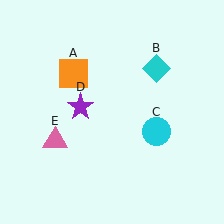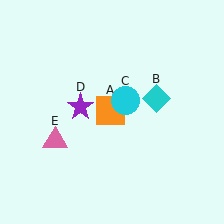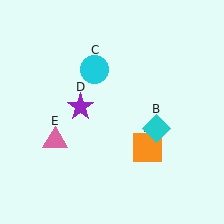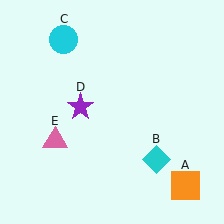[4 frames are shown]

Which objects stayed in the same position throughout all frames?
Purple star (object D) and pink triangle (object E) remained stationary.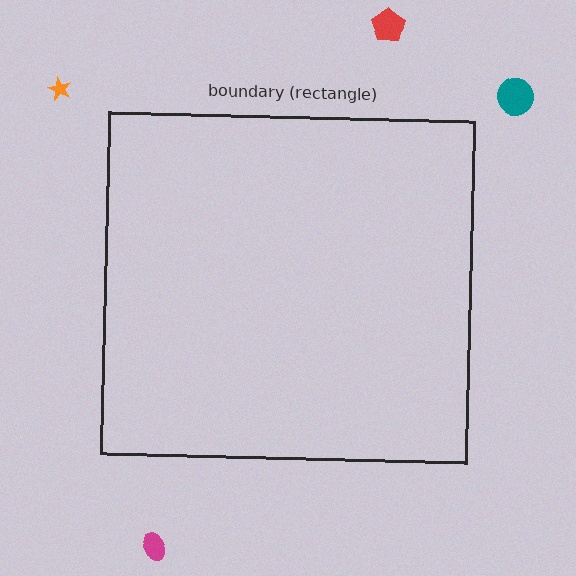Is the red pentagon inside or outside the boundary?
Outside.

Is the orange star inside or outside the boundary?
Outside.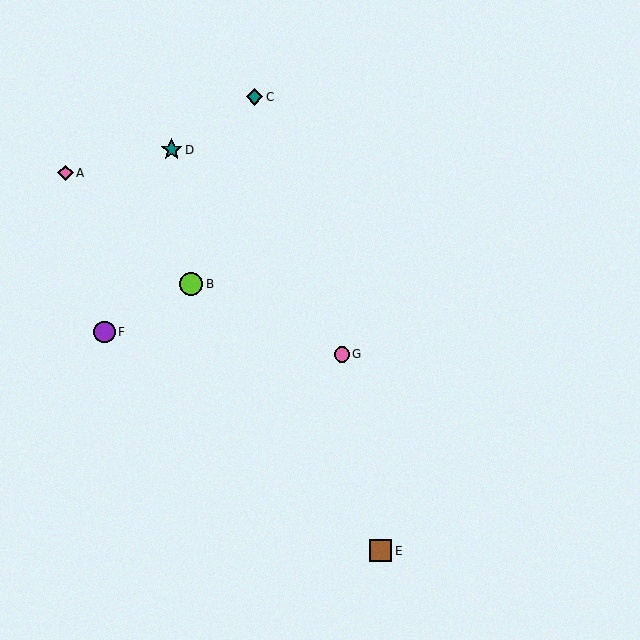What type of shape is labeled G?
Shape G is a pink circle.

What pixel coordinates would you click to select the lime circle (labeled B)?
Click at (191, 284) to select the lime circle B.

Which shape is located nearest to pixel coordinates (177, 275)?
The lime circle (labeled B) at (191, 284) is nearest to that location.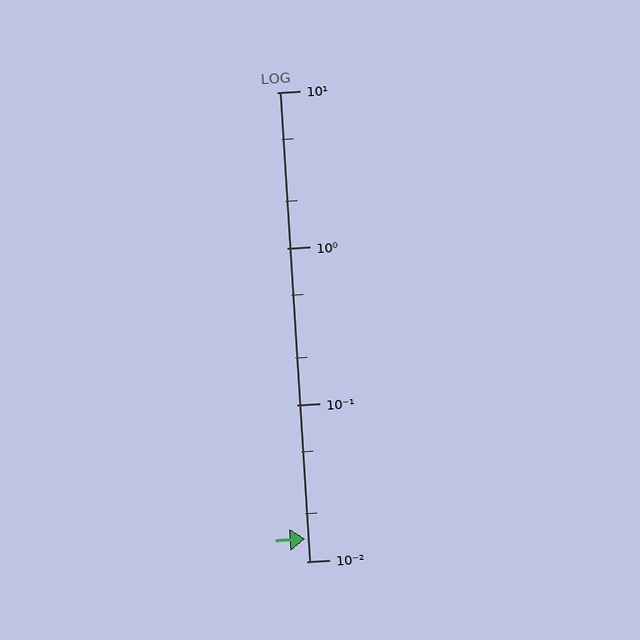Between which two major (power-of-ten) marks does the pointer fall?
The pointer is between 0.01 and 0.1.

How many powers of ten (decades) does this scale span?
The scale spans 3 decades, from 0.01 to 10.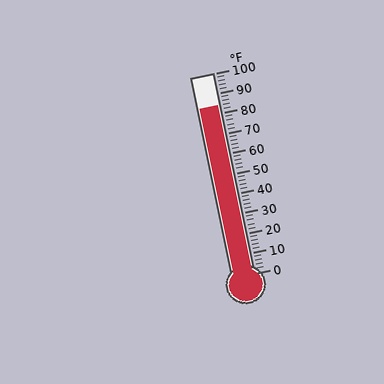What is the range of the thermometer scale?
The thermometer scale ranges from 0°F to 100°F.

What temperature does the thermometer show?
The thermometer shows approximately 84°F.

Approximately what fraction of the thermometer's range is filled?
The thermometer is filled to approximately 85% of its range.